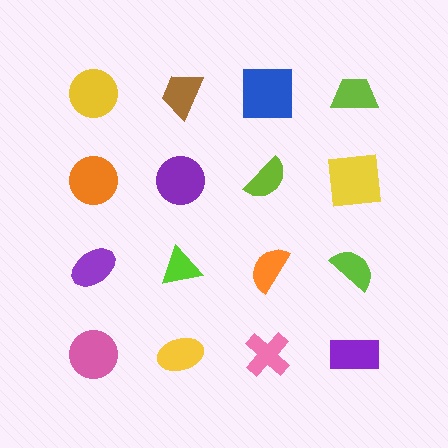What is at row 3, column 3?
An orange semicircle.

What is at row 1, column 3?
A blue square.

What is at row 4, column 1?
A pink circle.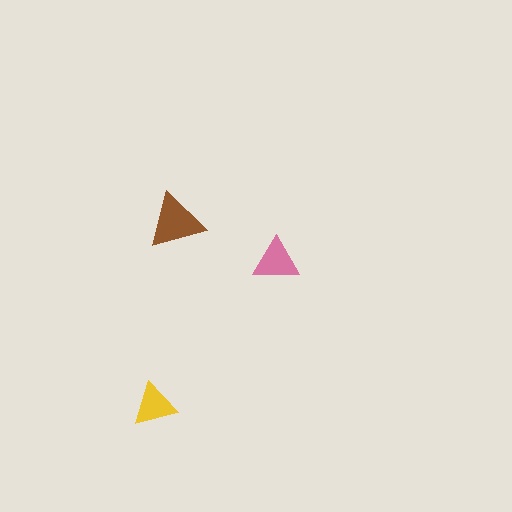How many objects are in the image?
There are 3 objects in the image.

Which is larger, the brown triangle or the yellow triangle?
The brown one.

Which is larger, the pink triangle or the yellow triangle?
The pink one.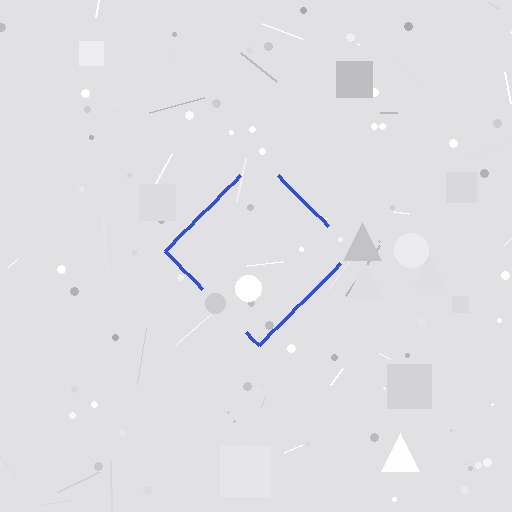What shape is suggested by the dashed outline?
The dashed outline suggests a diamond.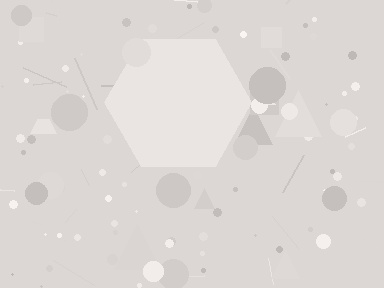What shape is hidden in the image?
A hexagon is hidden in the image.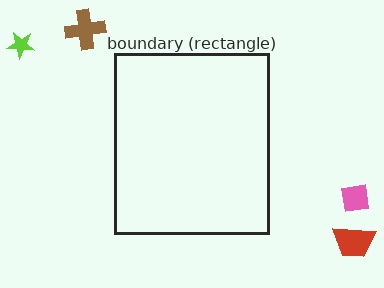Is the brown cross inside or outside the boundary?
Outside.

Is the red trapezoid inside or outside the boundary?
Outside.